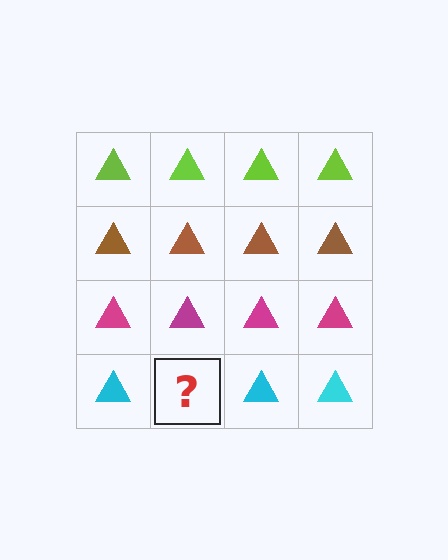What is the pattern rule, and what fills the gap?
The rule is that each row has a consistent color. The gap should be filled with a cyan triangle.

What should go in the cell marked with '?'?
The missing cell should contain a cyan triangle.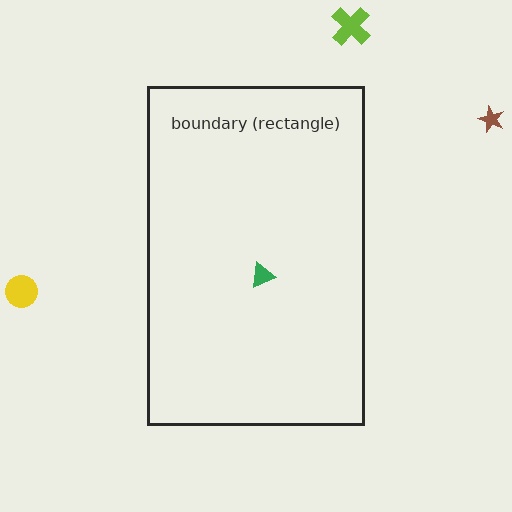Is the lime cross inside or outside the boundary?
Outside.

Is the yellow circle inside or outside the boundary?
Outside.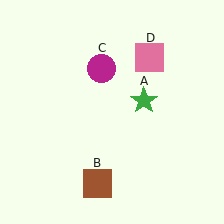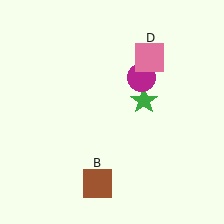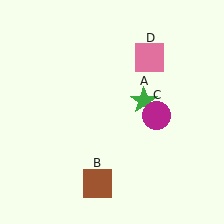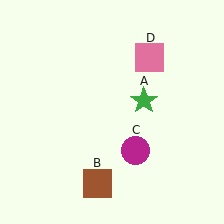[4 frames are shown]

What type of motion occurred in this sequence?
The magenta circle (object C) rotated clockwise around the center of the scene.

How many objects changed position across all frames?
1 object changed position: magenta circle (object C).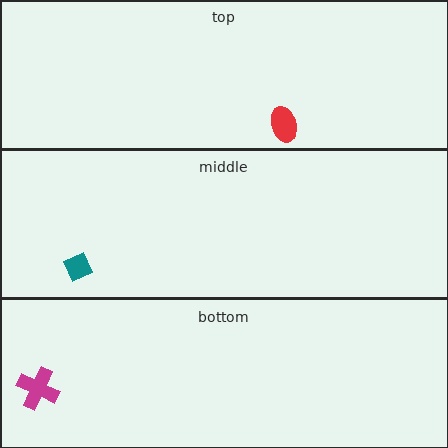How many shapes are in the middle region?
1.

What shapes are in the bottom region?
The magenta cross.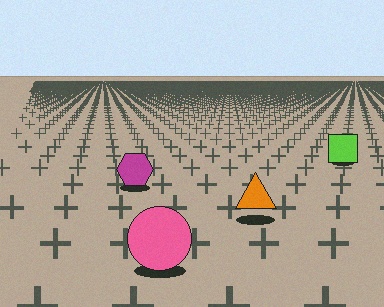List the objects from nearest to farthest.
From nearest to farthest: the pink circle, the orange triangle, the magenta hexagon, the lime square.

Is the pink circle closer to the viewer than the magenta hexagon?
Yes. The pink circle is closer — you can tell from the texture gradient: the ground texture is coarser near it.